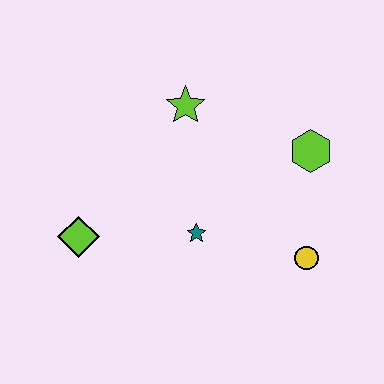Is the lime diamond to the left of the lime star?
Yes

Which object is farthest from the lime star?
The yellow circle is farthest from the lime star.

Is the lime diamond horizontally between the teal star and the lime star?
No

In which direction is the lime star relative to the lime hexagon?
The lime star is to the left of the lime hexagon.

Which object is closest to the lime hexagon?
The yellow circle is closest to the lime hexagon.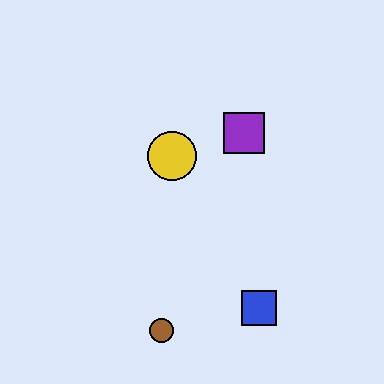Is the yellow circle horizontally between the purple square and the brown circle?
Yes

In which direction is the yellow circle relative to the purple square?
The yellow circle is to the left of the purple square.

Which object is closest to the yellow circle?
The purple square is closest to the yellow circle.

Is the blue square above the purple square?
No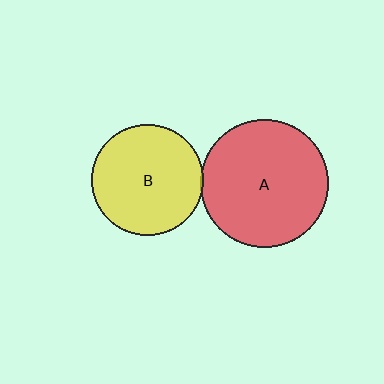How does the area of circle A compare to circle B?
Approximately 1.3 times.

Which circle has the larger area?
Circle A (red).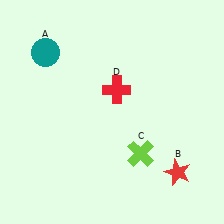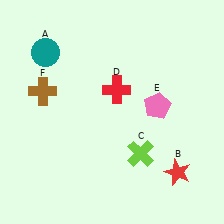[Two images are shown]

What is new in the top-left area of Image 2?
A brown cross (F) was added in the top-left area of Image 2.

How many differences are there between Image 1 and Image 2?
There are 2 differences between the two images.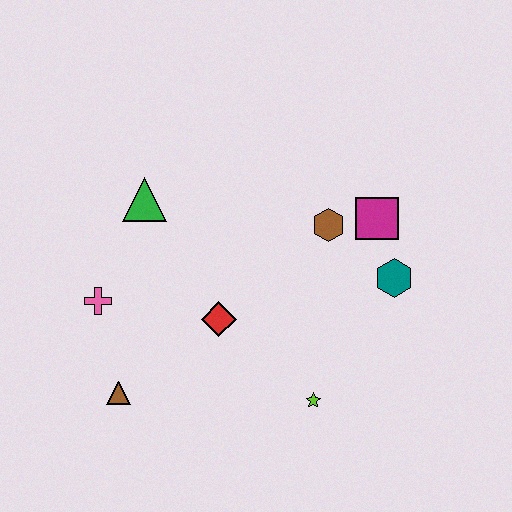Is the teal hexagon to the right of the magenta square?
Yes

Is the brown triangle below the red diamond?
Yes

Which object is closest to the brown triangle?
The pink cross is closest to the brown triangle.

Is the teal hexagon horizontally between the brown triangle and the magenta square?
No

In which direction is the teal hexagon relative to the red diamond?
The teal hexagon is to the right of the red diamond.